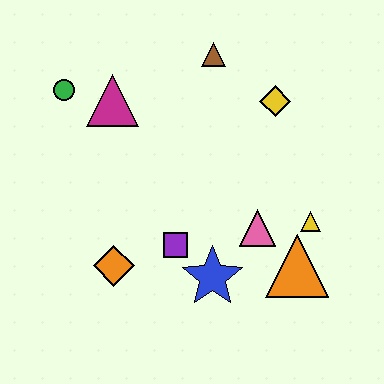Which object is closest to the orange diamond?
The purple square is closest to the orange diamond.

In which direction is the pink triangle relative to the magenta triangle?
The pink triangle is to the right of the magenta triangle.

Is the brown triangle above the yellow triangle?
Yes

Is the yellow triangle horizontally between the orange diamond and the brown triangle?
No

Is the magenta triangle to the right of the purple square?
No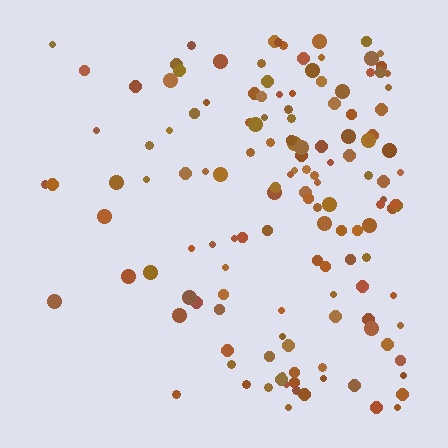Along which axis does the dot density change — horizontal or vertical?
Horizontal.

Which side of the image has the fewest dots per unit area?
The left.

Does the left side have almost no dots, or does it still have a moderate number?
Still a moderate number, just noticeably fewer than the right.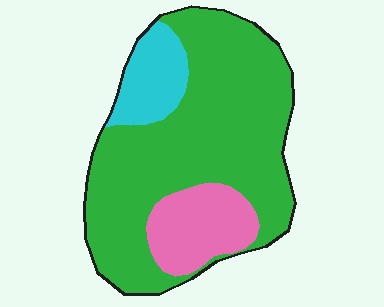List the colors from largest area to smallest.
From largest to smallest: green, pink, cyan.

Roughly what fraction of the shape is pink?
Pink covers about 15% of the shape.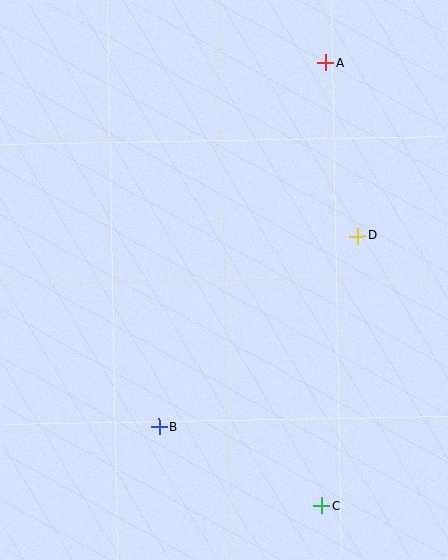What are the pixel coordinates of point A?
Point A is at (326, 63).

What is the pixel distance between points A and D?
The distance between A and D is 176 pixels.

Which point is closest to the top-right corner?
Point A is closest to the top-right corner.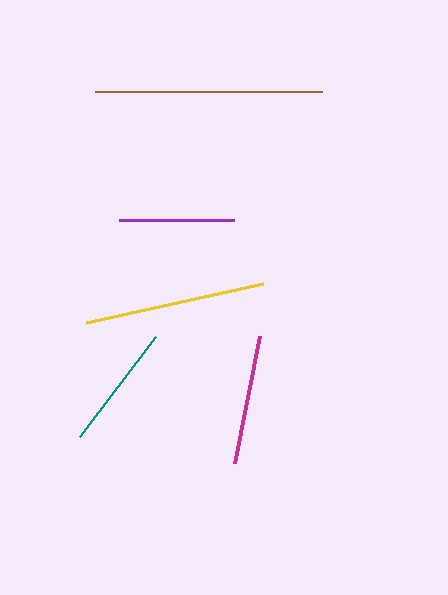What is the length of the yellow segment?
The yellow segment is approximately 182 pixels long.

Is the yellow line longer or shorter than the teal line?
The yellow line is longer than the teal line.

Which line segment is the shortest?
The purple line is the shortest at approximately 115 pixels.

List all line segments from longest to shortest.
From longest to shortest: brown, yellow, magenta, teal, purple.